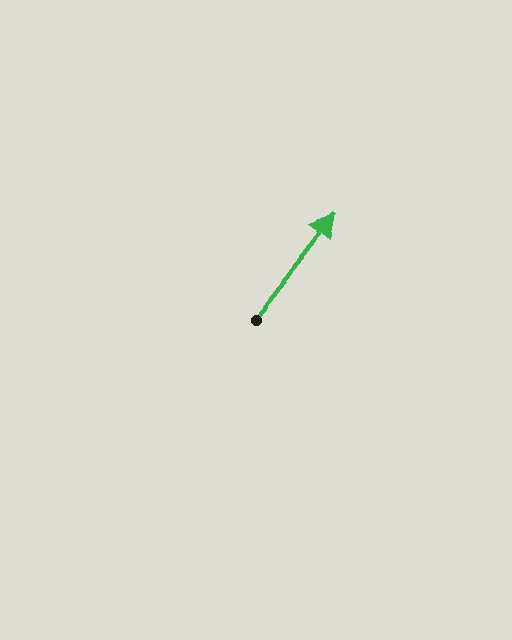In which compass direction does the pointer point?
Northeast.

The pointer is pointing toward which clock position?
Roughly 1 o'clock.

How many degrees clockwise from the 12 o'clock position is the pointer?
Approximately 38 degrees.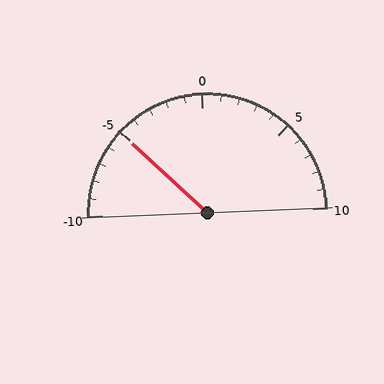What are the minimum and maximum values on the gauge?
The gauge ranges from -10 to 10.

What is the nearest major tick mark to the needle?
The nearest major tick mark is -5.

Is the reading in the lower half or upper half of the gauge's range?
The reading is in the lower half of the range (-10 to 10).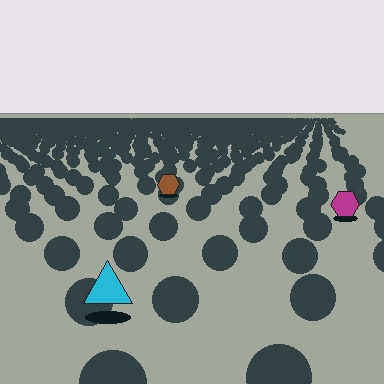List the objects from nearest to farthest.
From nearest to farthest: the cyan triangle, the magenta hexagon, the brown hexagon.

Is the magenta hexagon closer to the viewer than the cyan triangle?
No. The cyan triangle is closer — you can tell from the texture gradient: the ground texture is coarser near it.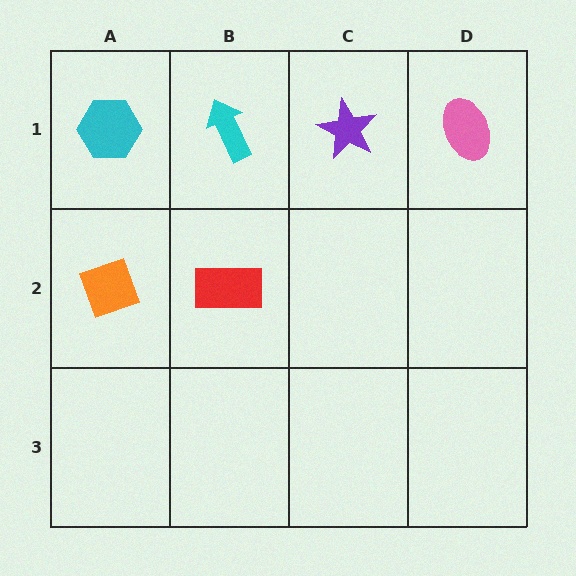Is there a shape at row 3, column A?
No, that cell is empty.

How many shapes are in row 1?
4 shapes.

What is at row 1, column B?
A cyan arrow.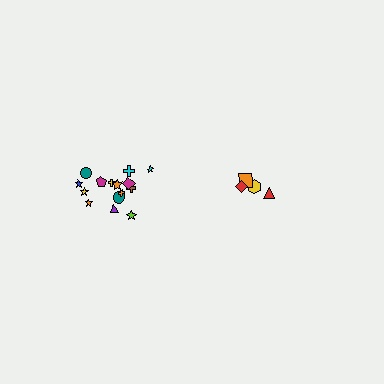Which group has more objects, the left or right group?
The left group.